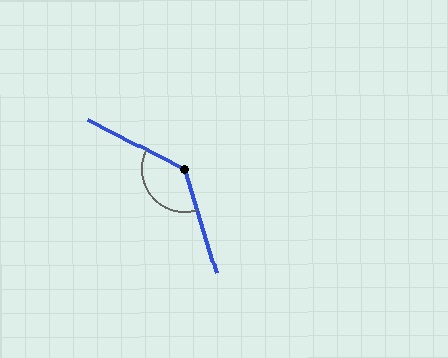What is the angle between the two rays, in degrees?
Approximately 134 degrees.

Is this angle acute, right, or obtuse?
It is obtuse.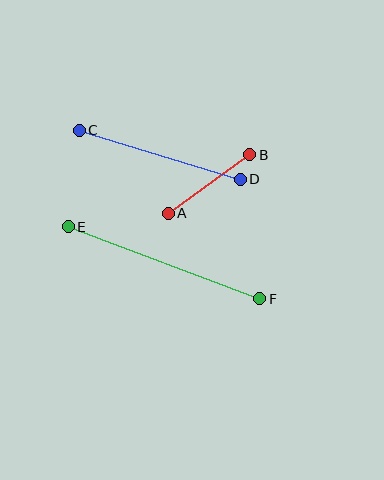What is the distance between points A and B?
The distance is approximately 100 pixels.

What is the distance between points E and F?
The distance is approximately 205 pixels.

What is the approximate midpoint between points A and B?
The midpoint is at approximately (209, 184) pixels.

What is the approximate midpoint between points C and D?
The midpoint is at approximately (160, 155) pixels.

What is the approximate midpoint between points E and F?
The midpoint is at approximately (164, 263) pixels.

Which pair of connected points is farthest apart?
Points E and F are farthest apart.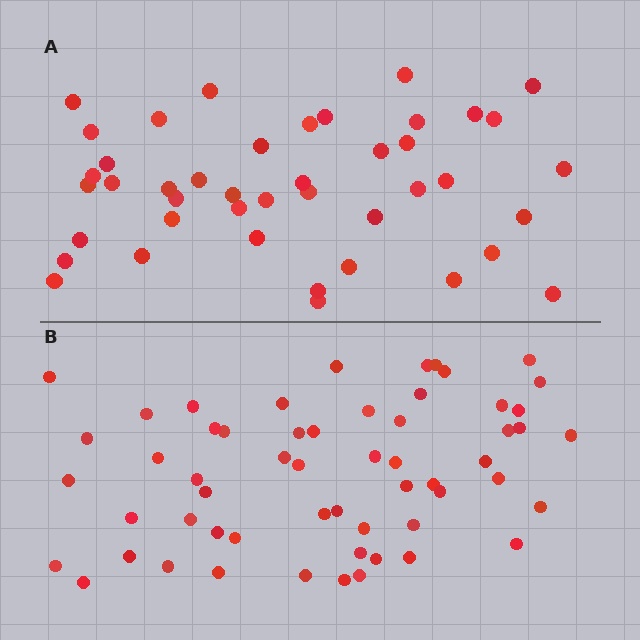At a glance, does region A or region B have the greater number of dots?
Region B (the bottom region) has more dots.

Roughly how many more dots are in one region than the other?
Region B has approximately 15 more dots than region A.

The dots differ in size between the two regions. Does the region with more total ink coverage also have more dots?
No. Region A has more total ink coverage because its dots are larger, but region B actually contains more individual dots. Total area can be misleading — the number of items is what matters here.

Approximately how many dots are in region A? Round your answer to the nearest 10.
About 40 dots. (The exact count is 43, which rounds to 40.)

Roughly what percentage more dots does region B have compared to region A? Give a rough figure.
About 35% more.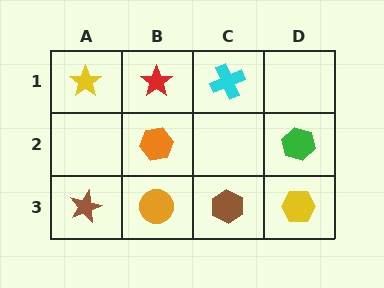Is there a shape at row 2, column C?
No, that cell is empty.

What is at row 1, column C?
A cyan cross.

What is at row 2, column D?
A green hexagon.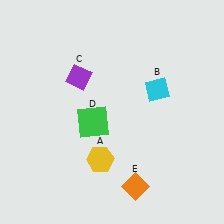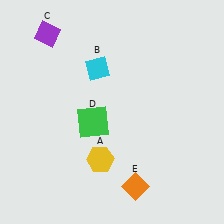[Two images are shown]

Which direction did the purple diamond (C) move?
The purple diamond (C) moved up.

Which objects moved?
The objects that moved are: the cyan diamond (B), the purple diamond (C).